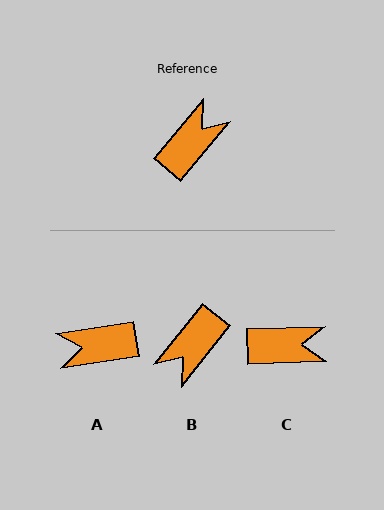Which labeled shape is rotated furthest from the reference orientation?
B, about 179 degrees away.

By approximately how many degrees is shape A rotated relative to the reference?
Approximately 139 degrees counter-clockwise.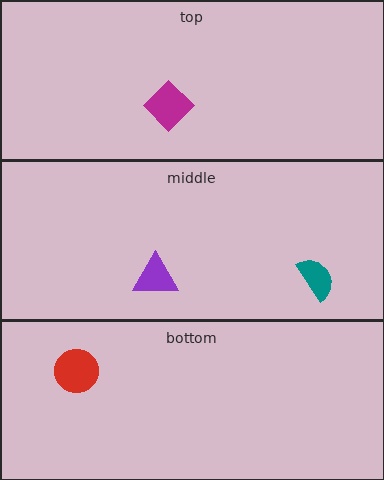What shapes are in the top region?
The magenta diamond.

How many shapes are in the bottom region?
1.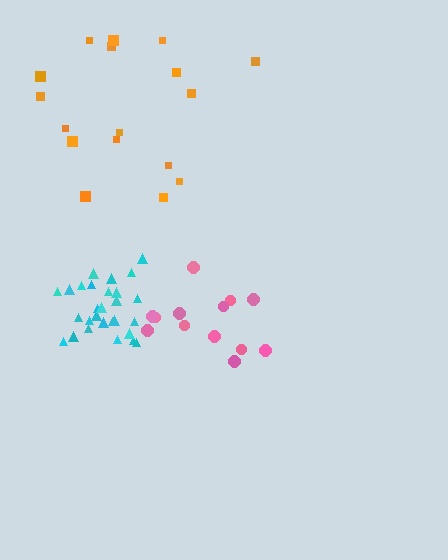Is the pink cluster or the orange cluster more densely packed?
Pink.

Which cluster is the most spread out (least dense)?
Orange.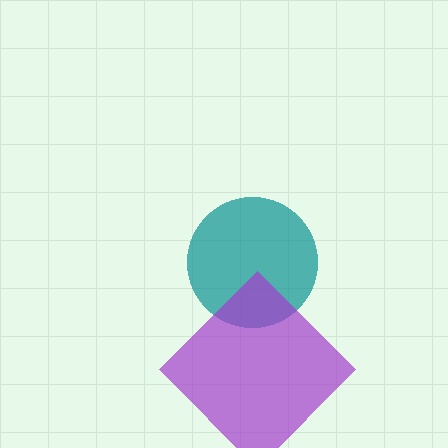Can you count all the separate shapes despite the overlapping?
Yes, there are 2 separate shapes.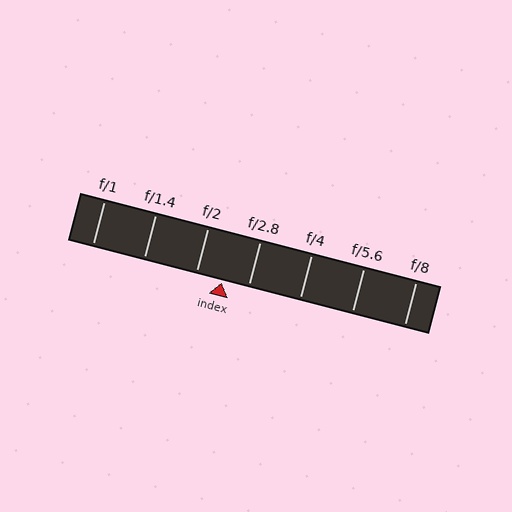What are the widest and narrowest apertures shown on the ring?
The widest aperture shown is f/1 and the narrowest is f/8.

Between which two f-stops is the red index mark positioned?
The index mark is between f/2 and f/2.8.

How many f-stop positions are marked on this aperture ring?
There are 7 f-stop positions marked.